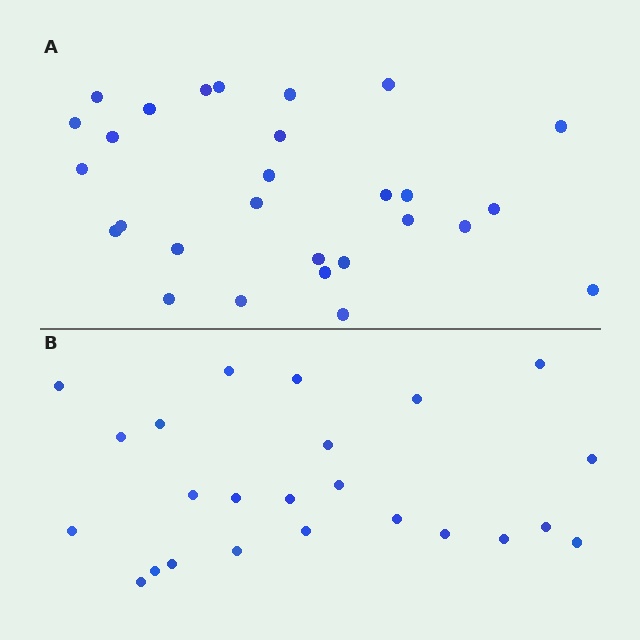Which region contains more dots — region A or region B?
Region A (the top region) has more dots.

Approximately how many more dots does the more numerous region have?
Region A has about 4 more dots than region B.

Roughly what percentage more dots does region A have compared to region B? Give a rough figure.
About 15% more.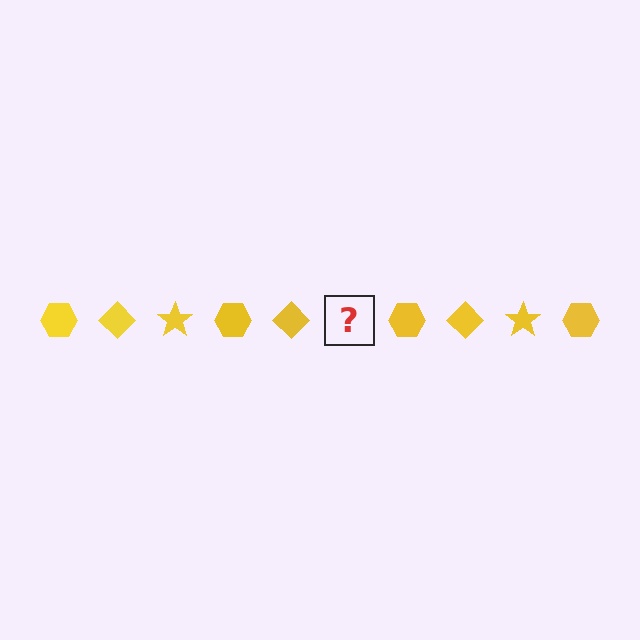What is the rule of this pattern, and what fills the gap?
The rule is that the pattern cycles through hexagon, diamond, star shapes in yellow. The gap should be filled with a yellow star.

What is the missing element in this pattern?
The missing element is a yellow star.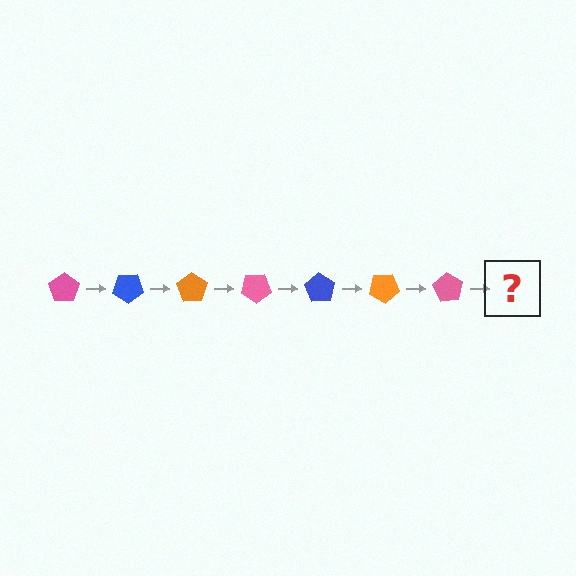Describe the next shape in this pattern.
It should be a blue pentagon, rotated 245 degrees from the start.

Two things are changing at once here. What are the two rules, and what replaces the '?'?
The two rules are that it rotates 35 degrees each step and the color cycles through pink, blue, and orange. The '?' should be a blue pentagon, rotated 245 degrees from the start.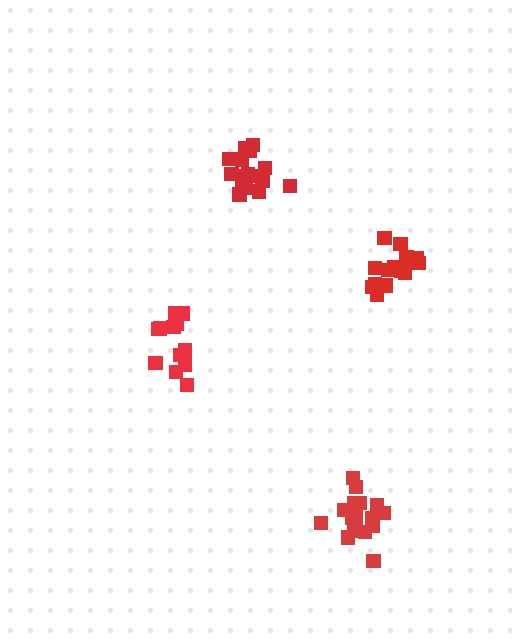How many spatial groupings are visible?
There are 4 spatial groupings.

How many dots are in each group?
Group 1: 15 dots, Group 2: 16 dots, Group 3: 18 dots, Group 4: 13 dots (62 total).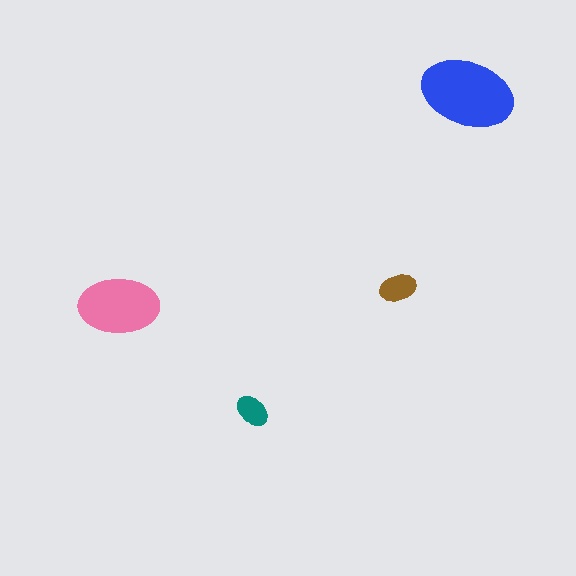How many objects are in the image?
There are 4 objects in the image.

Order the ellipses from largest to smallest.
the blue one, the pink one, the brown one, the teal one.